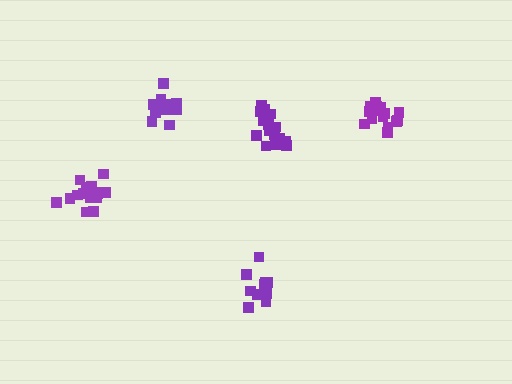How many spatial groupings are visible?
There are 5 spatial groupings.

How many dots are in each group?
Group 1: 16 dots, Group 2: 13 dots, Group 3: 16 dots, Group 4: 15 dots, Group 5: 13 dots (73 total).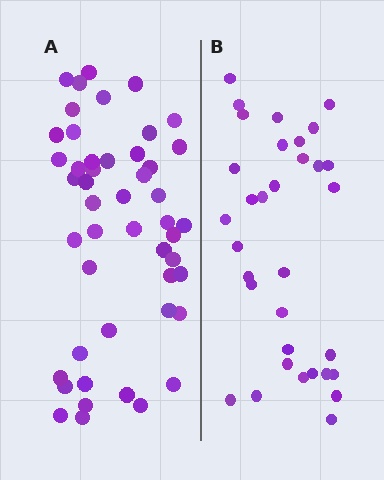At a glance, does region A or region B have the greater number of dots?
Region A (the left region) has more dots.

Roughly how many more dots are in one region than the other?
Region A has approximately 15 more dots than region B.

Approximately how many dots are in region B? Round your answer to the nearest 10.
About 30 dots. (The exact count is 33, which rounds to 30.)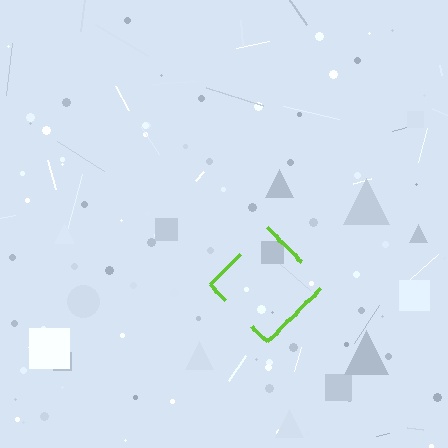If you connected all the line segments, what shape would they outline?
They would outline a diamond.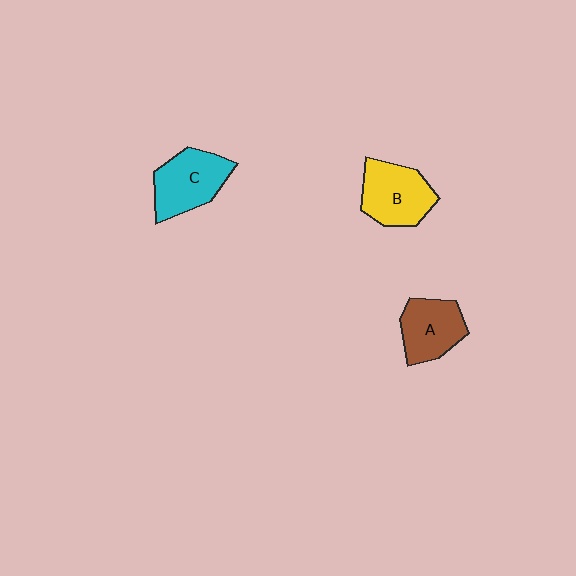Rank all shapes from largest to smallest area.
From largest to smallest: C (cyan), B (yellow), A (brown).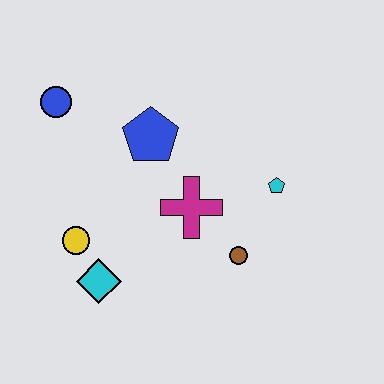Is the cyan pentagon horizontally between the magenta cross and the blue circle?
No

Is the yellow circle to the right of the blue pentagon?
No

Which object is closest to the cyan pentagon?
The brown circle is closest to the cyan pentagon.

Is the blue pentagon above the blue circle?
No